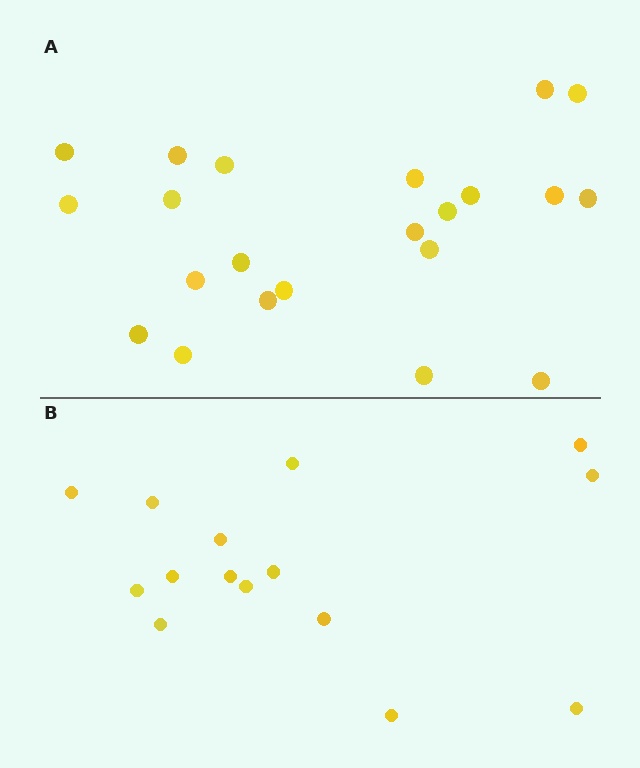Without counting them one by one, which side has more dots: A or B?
Region A (the top region) has more dots.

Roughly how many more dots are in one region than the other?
Region A has roughly 8 or so more dots than region B.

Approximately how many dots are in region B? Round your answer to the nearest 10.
About 20 dots. (The exact count is 15, which rounds to 20.)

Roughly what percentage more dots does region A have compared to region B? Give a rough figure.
About 45% more.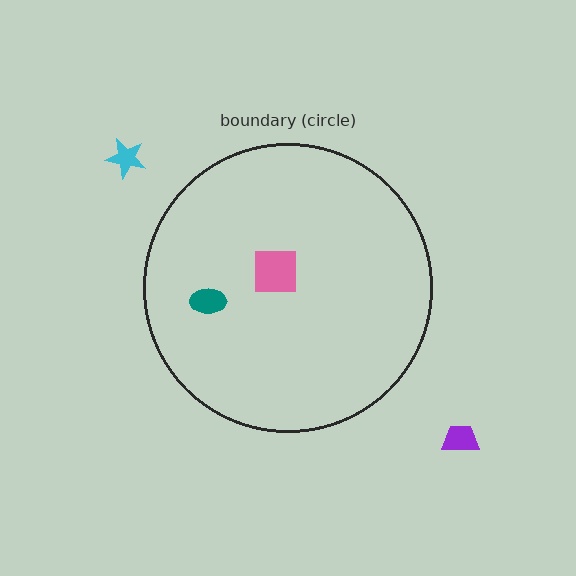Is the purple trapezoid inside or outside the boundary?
Outside.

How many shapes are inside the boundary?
2 inside, 2 outside.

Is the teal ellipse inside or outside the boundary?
Inside.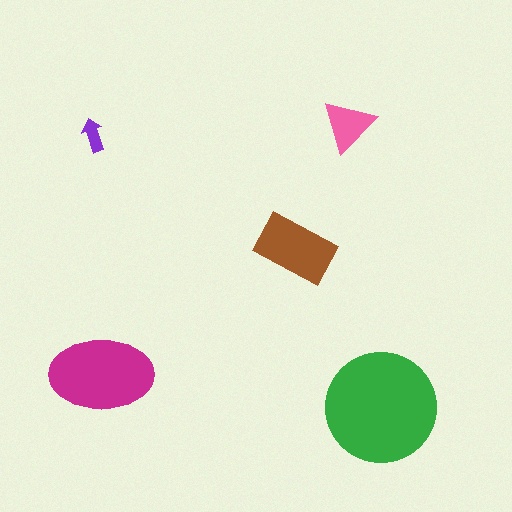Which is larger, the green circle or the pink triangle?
The green circle.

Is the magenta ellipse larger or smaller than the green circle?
Smaller.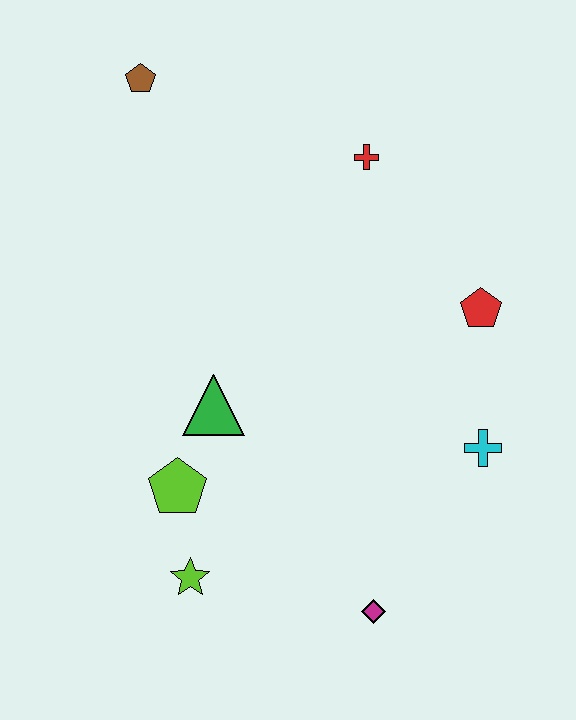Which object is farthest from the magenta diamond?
The brown pentagon is farthest from the magenta diamond.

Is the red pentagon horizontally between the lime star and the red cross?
No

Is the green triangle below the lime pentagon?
No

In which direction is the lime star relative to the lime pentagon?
The lime star is below the lime pentagon.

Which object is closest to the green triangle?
The lime pentagon is closest to the green triangle.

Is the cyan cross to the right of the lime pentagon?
Yes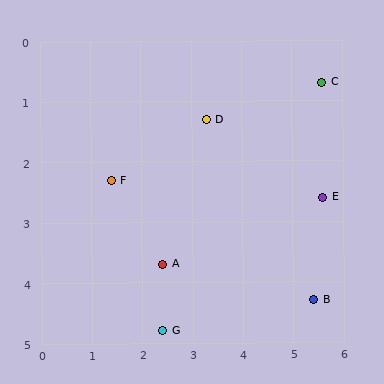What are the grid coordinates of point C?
Point C is at approximately (5.6, 0.7).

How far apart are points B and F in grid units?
Points B and F are about 4.5 grid units apart.